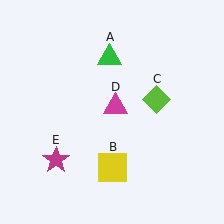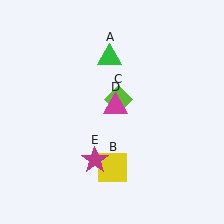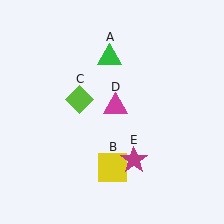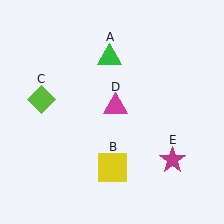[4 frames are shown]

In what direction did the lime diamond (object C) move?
The lime diamond (object C) moved left.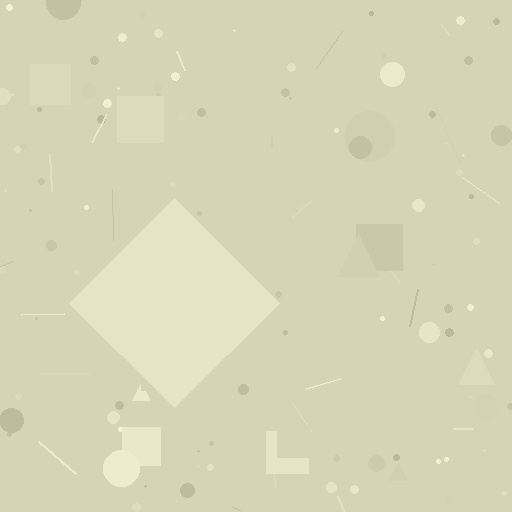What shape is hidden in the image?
A diamond is hidden in the image.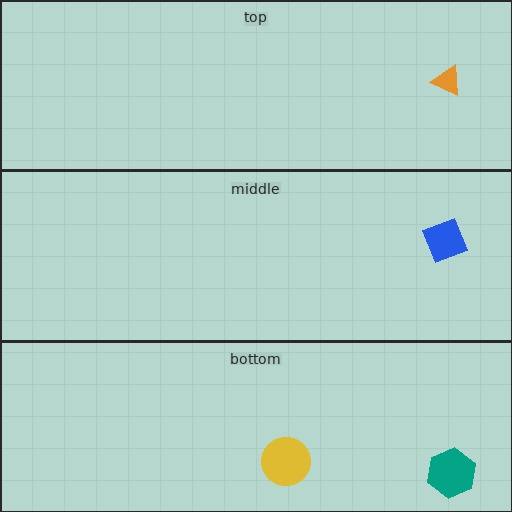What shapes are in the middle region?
The blue square.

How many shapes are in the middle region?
1.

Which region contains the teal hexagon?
The bottom region.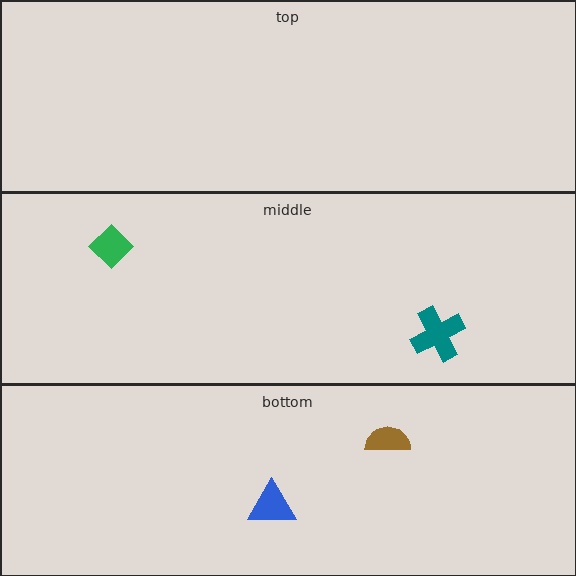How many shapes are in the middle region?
2.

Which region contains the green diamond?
The middle region.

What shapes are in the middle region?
The green diamond, the teal cross.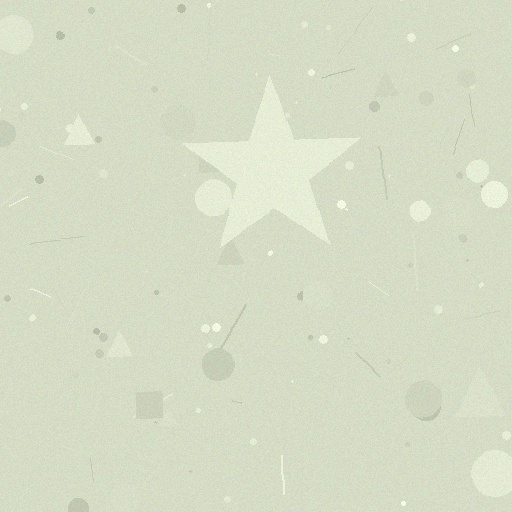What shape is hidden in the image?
A star is hidden in the image.